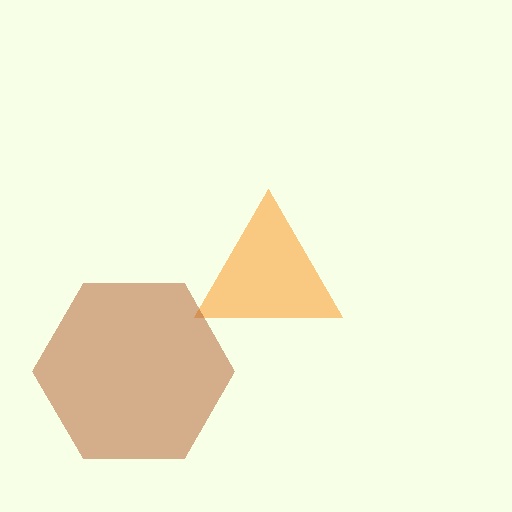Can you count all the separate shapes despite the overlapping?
Yes, there are 2 separate shapes.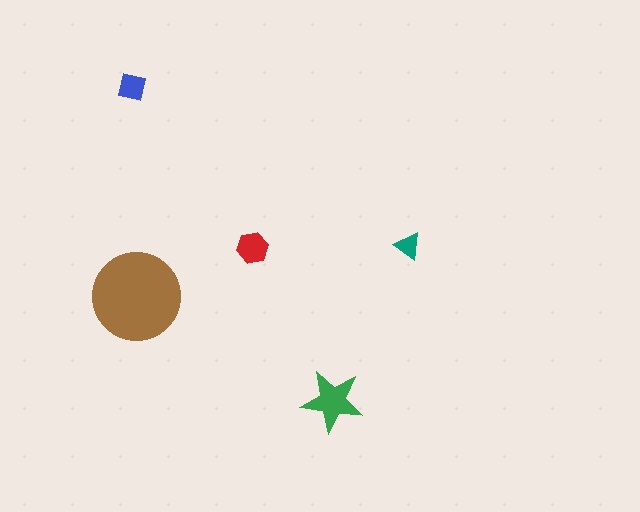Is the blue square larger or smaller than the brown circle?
Smaller.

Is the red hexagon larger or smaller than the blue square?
Larger.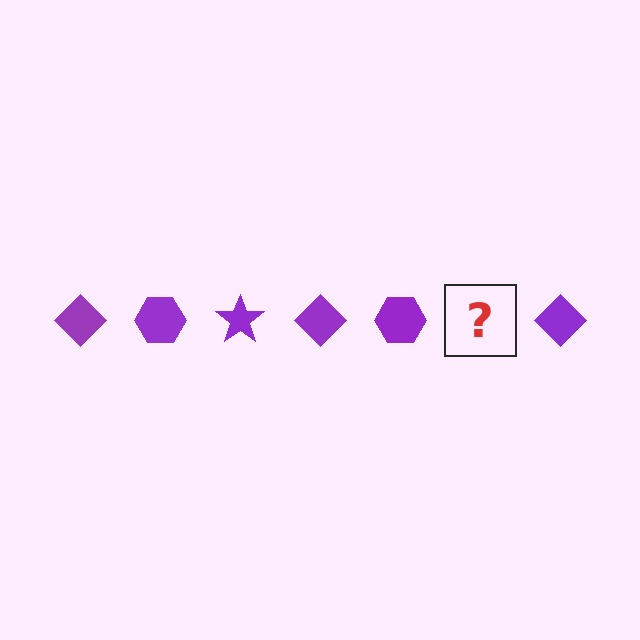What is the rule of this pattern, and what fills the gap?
The rule is that the pattern cycles through diamond, hexagon, star shapes in purple. The gap should be filled with a purple star.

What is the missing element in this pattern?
The missing element is a purple star.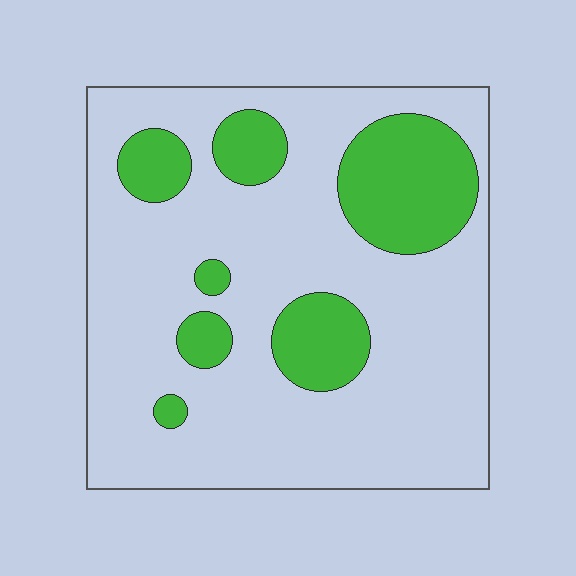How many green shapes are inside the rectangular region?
7.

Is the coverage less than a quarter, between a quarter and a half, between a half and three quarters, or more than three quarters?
Less than a quarter.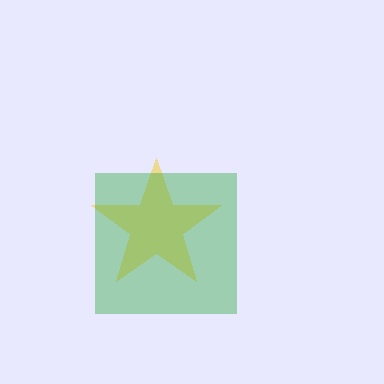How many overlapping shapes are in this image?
There are 2 overlapping shapes in the image.